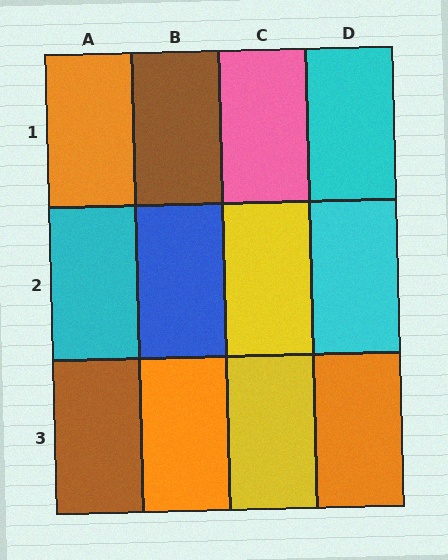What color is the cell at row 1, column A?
Orange.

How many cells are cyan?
3 cells are cyan.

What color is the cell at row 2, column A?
Cyan.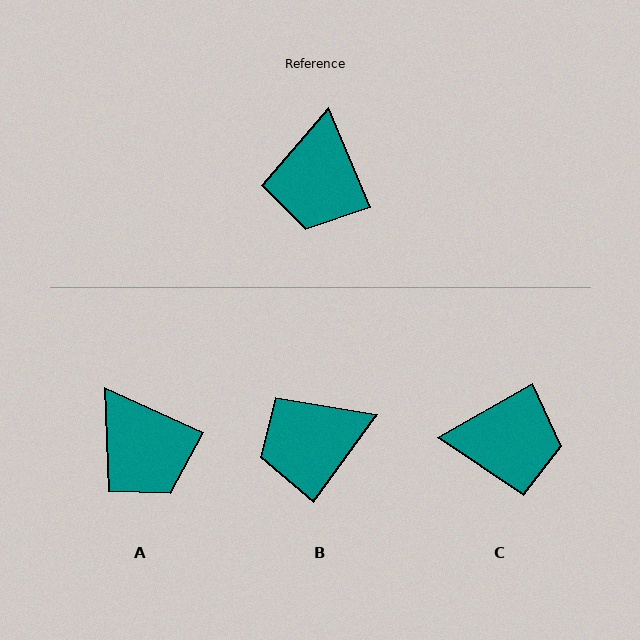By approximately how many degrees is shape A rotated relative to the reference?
Approximately 43 degrees counter-clockwise.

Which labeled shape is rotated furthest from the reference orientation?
C, about 97 degrees away.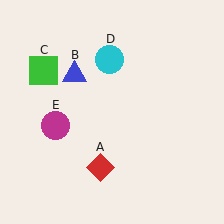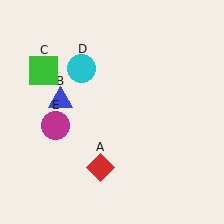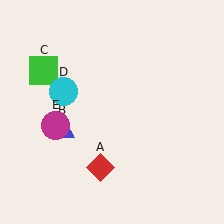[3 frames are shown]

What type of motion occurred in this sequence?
The blue triangle (object B), cyan circle (object D) rotated counterclockwise around the center of the scene.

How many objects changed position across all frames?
2 objects changed position: blue triangle (object B), cyan circle (object D).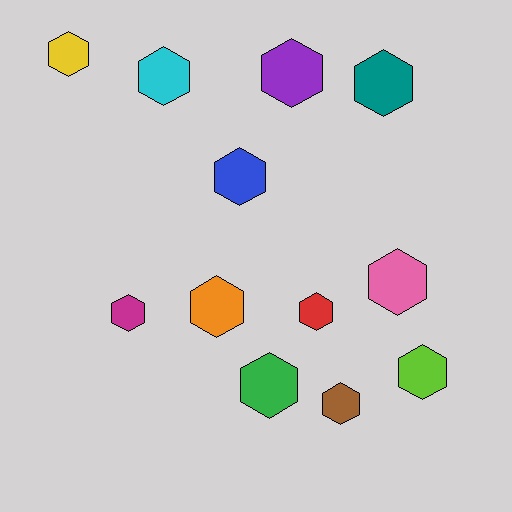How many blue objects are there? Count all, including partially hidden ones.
There is 1 blue object.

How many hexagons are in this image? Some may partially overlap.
There are 12 hexagons.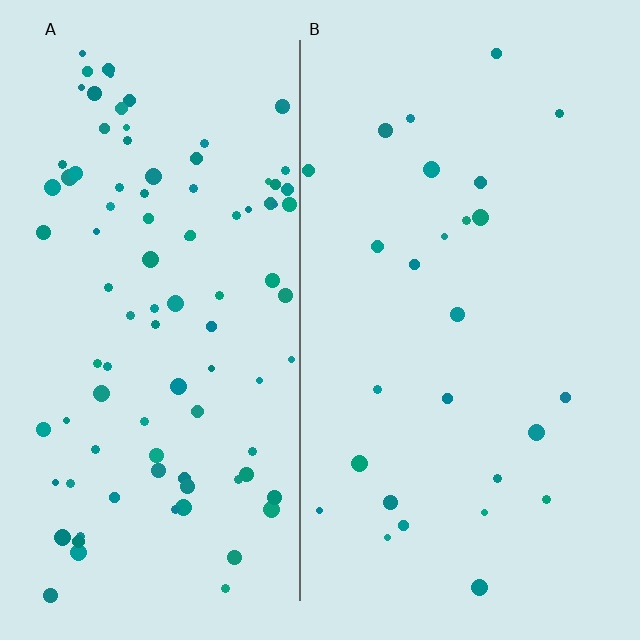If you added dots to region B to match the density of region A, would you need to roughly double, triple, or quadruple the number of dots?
Approximately quadruple.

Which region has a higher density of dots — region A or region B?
A (the left).